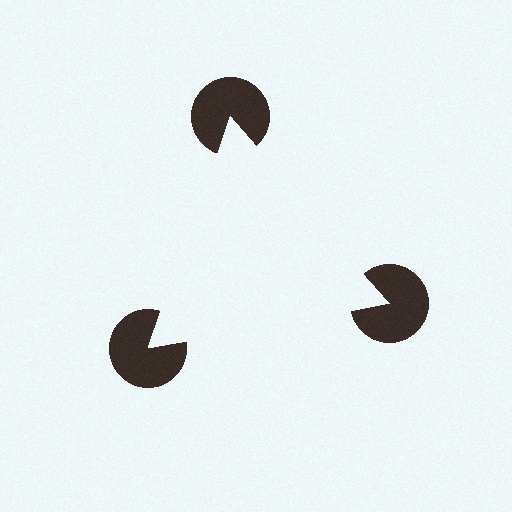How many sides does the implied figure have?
3 sides.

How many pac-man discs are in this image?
There are 3 — one at each vertex of the illusory triangle.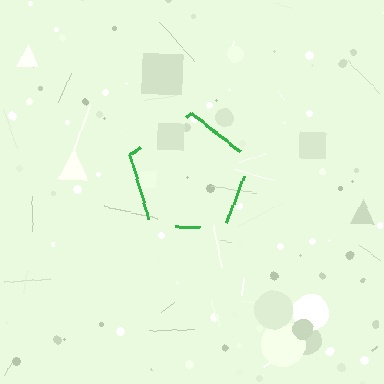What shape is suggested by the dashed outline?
The dashed outline suggests a pentagon.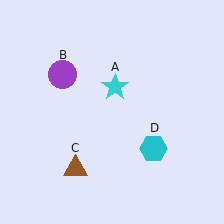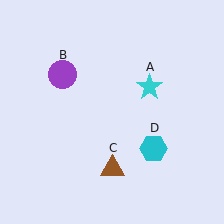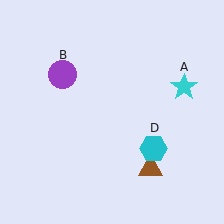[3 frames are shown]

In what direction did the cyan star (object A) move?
The cyan star (object A) moved right.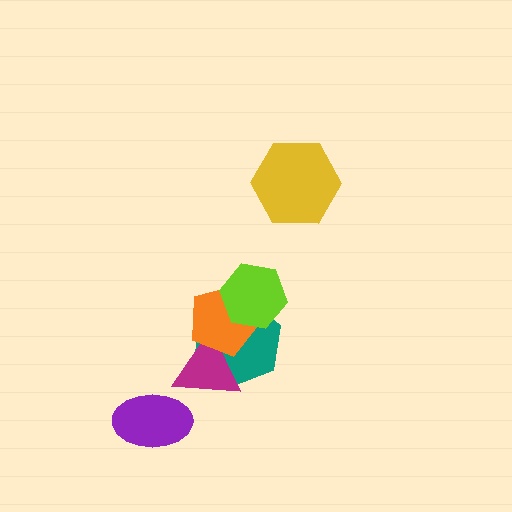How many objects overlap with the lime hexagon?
2 objects overlap with the lime hexagon.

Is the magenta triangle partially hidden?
Yes, it is partially covered by another shape.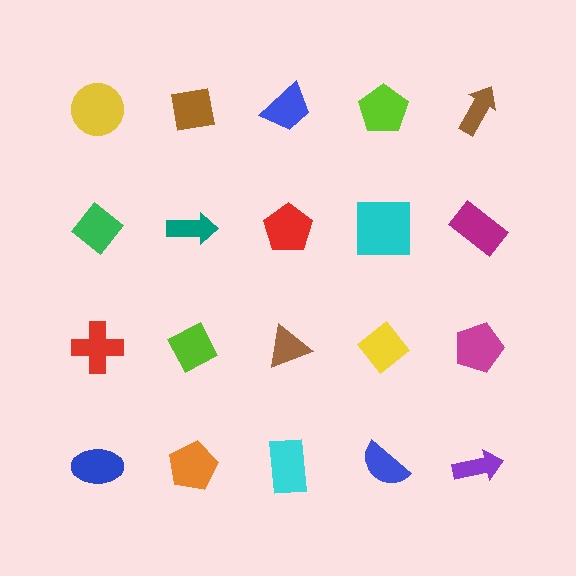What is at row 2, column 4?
A cyan square.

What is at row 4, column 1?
A blue ellipse.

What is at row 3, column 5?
A magenta pentagon.